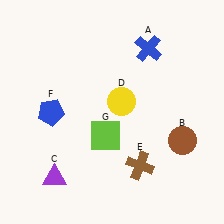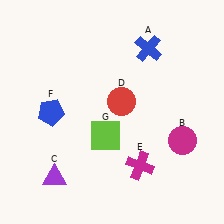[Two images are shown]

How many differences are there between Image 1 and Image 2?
There are 3 differences between the two images.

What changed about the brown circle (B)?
In Image 1, B is brown. In Image 2, it changed to magenta.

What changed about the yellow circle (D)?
In Image 1, D is yellow. In Image 2, it changed to red.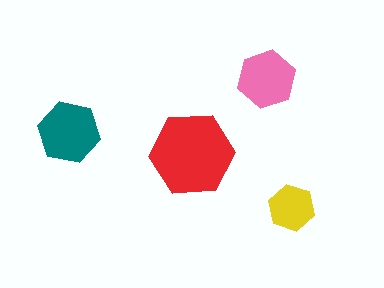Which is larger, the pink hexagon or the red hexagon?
The red one.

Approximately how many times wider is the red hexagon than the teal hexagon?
About 1.5 times wider.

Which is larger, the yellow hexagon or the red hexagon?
The red one.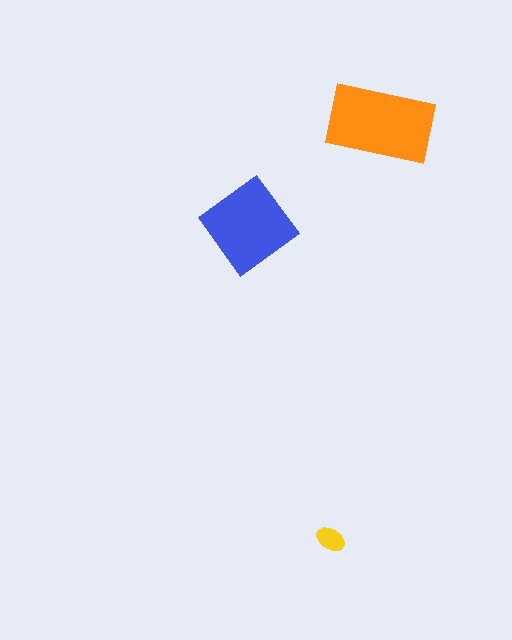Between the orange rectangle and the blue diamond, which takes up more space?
The orange rectangle.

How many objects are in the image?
There are 3 objects in the image.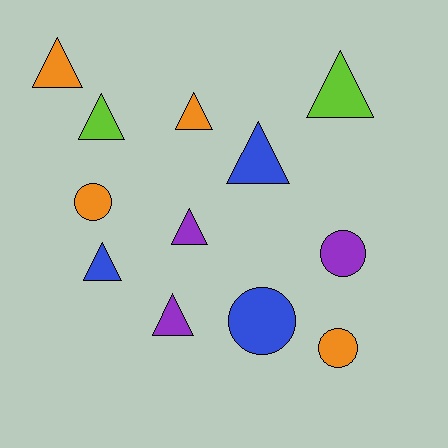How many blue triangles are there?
There are 2 blue triangles.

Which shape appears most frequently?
Triangle, with 8 objects.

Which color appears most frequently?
Orange, with 4 objects.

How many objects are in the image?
There are 12 objects.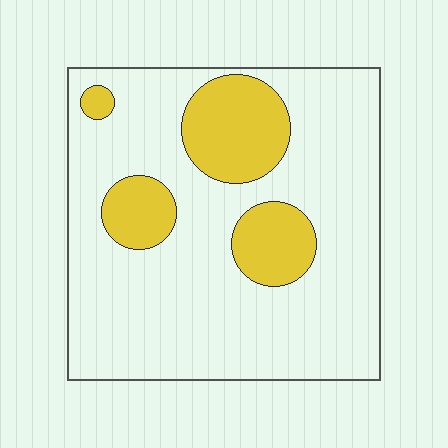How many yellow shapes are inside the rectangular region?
4.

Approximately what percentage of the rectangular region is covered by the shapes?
Approximately 20%.